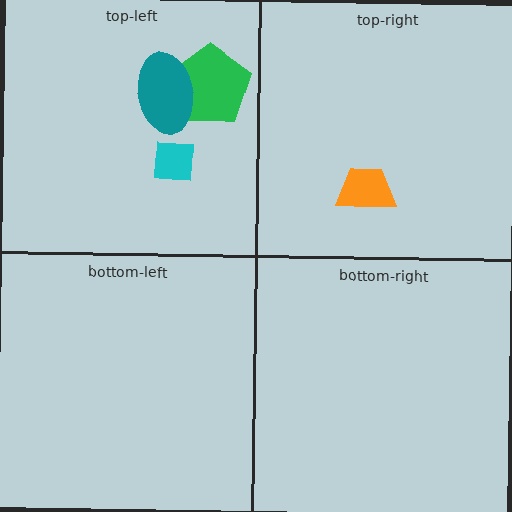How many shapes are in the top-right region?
1.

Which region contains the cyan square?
The top-left region.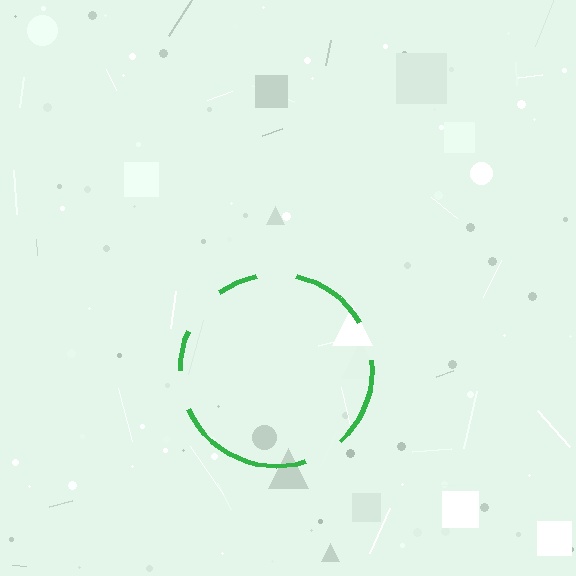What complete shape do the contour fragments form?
The contour fragments form a circle.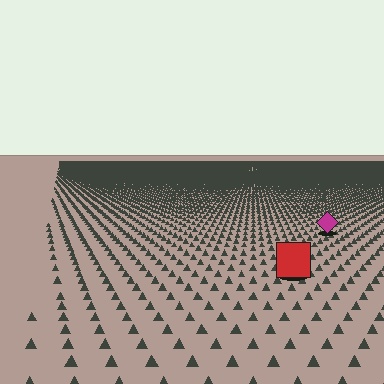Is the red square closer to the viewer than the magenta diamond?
Yes. The red square is closer — you can tell from the texture gradient: the ground texture is coarser near it.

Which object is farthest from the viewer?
The magenta diamond is farthest from the viewer. It appears smaller and the ground texture around it is denser.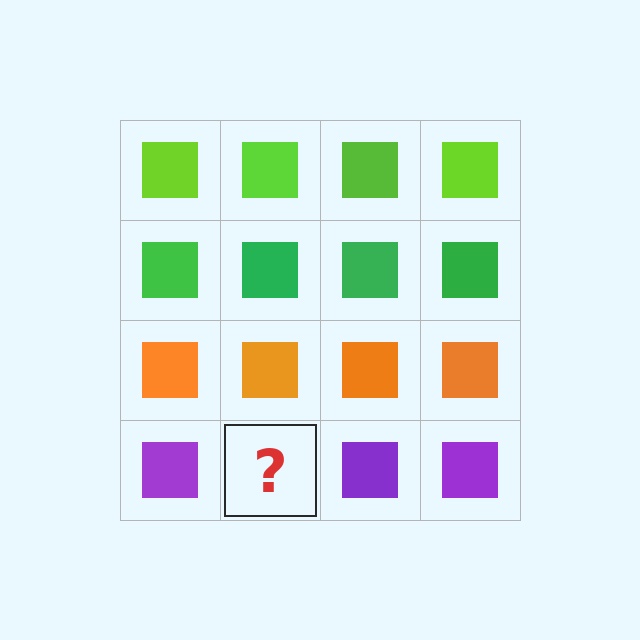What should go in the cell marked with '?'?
The missing cell should contain a purple square.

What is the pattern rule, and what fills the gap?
The rule is that each row has a consistent color. The gap should be filled with a purple square.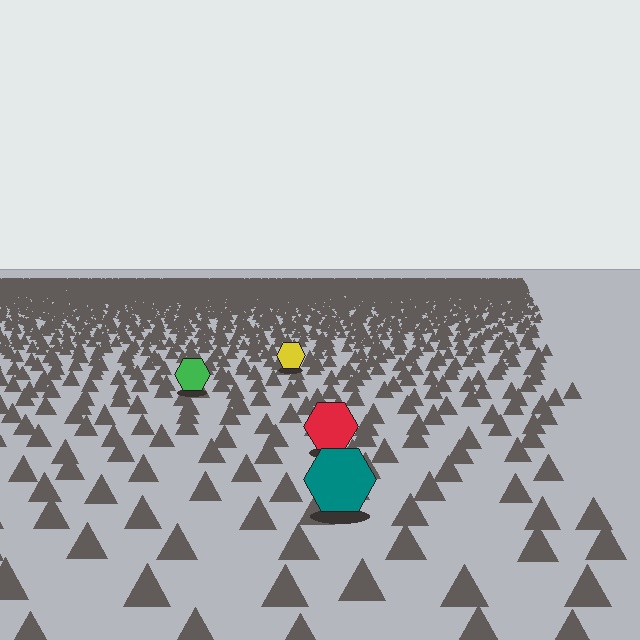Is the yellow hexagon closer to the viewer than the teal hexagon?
No. The teal hexagon is closer — you can tell from the texture gradient: the ground texture is coarser near it.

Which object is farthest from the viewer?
The yellow hexagon is farthest from the viewer. It appears smaller and the ground texture around it is denser.